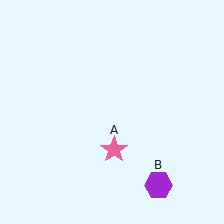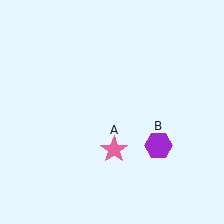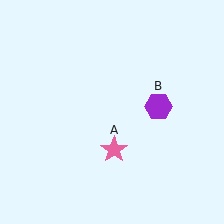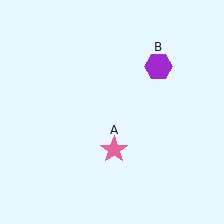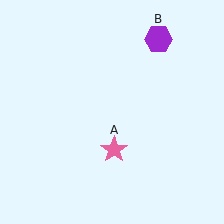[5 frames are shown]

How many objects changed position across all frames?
1 object changed position: purple hexagon (object B).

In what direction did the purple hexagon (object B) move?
The purple hexagon (object B) moved up.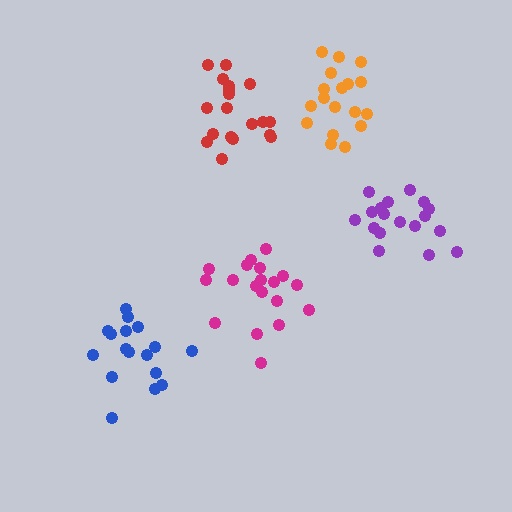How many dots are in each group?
Group 1: 19 dots, Group 2: 18 dots, Group 3: 18 dots, Group 4: 17 dots, Group 5: 19 dots (91 total).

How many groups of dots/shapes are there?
There are 5 groups.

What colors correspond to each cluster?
The clusters are colored: magenta, purple, orange, blue, red.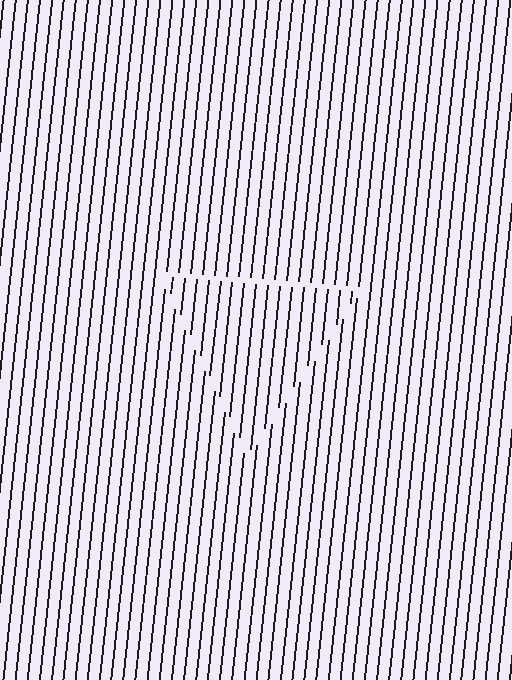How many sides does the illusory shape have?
3 sides — the line-ends trace a triangle.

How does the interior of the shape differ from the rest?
The interior of the shape contains the same grating, shifted by half a period — the contour is defined by the phase discontinuity where line-ends from the inner and outer gratings abut.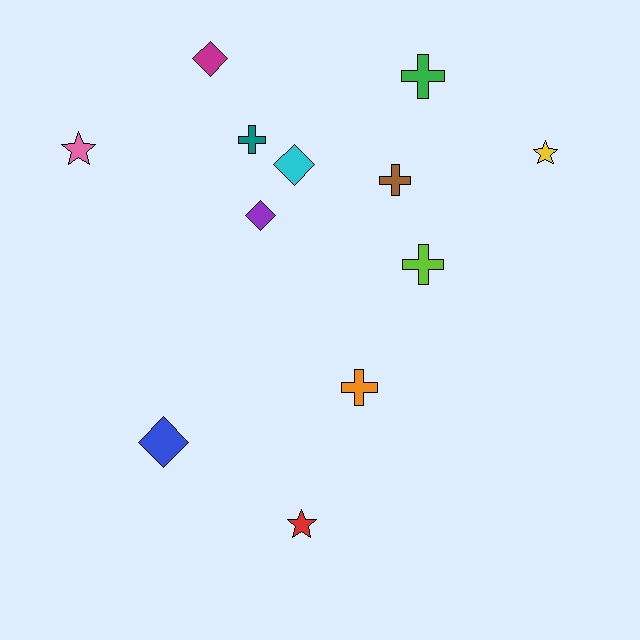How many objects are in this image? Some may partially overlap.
There are 12 objects.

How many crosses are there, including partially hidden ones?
There are 5 crosses.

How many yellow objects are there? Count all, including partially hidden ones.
There is 1 yellow object.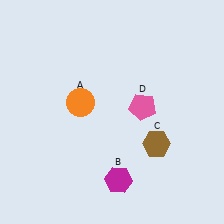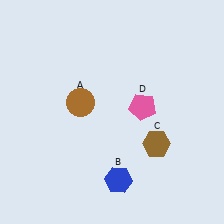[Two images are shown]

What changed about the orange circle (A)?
In Image 1, A is orange. In Image 2, it changed to brown.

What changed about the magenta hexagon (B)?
In Image 1, B is magenta. In Image 2, it changed to blue.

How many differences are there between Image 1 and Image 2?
There are 2 differences between the two images.